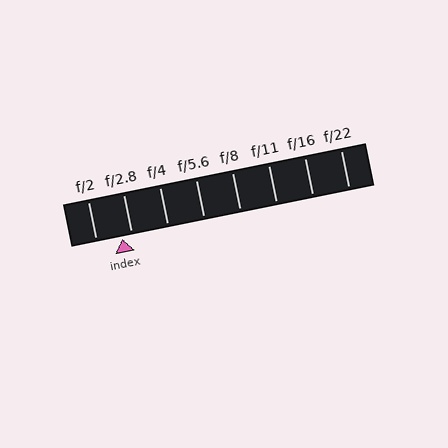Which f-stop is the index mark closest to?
The index mark is closest to f/2.8.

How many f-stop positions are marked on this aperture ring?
There are 8 f-stop positions marked.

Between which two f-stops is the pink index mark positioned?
The index mark is between f/2 and f/2.8.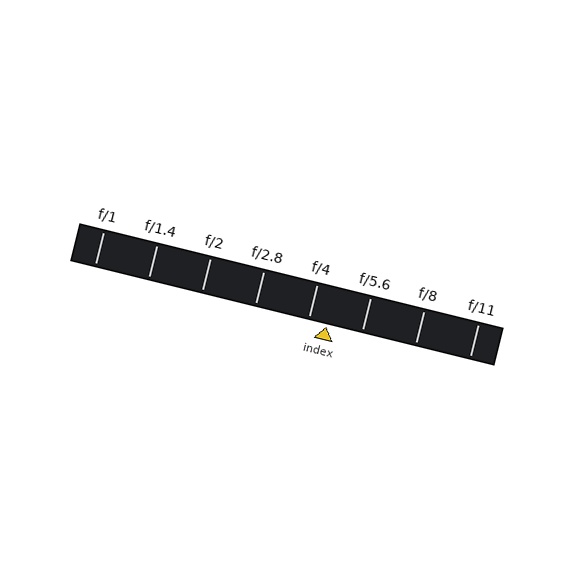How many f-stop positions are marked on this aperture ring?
There are 8 f-stop positions marked.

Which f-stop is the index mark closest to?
The index mark is closest to f/4.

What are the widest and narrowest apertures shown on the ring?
The widest aperture shown is f/1 and the narrowest is f/11.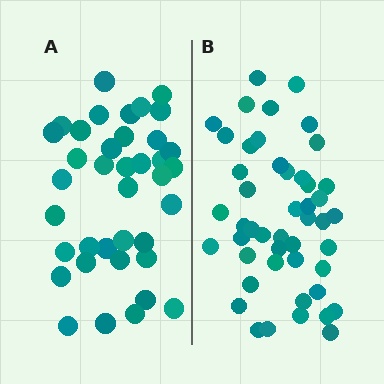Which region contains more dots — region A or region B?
Region B (the right region) has more dots.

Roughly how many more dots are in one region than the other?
Region B has roughly 8 or so more dots than region A.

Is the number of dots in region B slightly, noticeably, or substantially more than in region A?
Region B has only slightly more — the two regions are fairly close. The ratio is roughly 1.2 to 1.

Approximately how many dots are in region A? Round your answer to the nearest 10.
About 40 dots. (The exact count is 38, which rounds to 40.)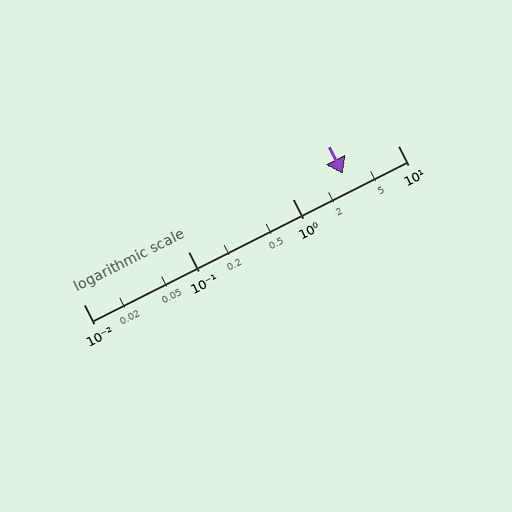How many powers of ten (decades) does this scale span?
The scale spans 3 decades, from 0.01 to 10.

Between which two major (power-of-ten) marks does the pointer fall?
The pointer is between 1 and 10.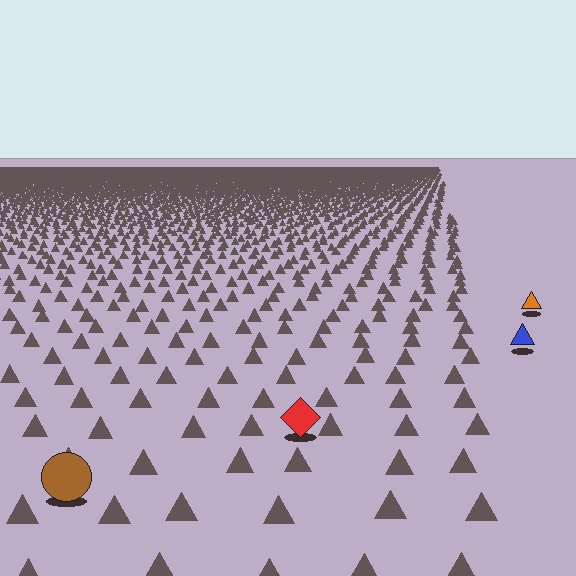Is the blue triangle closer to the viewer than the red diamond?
No. The red diamond is closer — you can tell from the texture gradient: the ground texture is coarser near it.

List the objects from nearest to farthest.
From nearest to farthest: the brown circle, the red diamond, the blue triangle, the orange triangle.